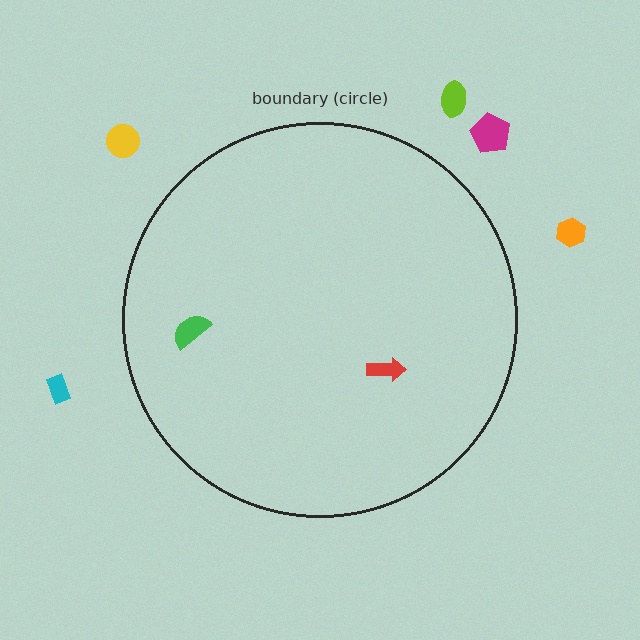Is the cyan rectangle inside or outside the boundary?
Outside.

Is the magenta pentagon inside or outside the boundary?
Outside.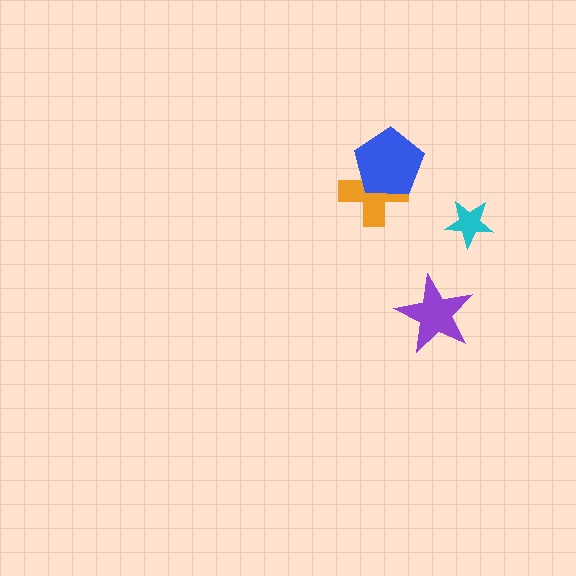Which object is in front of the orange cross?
The blue pentagon is in front of the orange cross.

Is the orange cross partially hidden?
Yes, it is partially covered by another shape.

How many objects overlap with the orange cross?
1 object overlaps with the orange cross.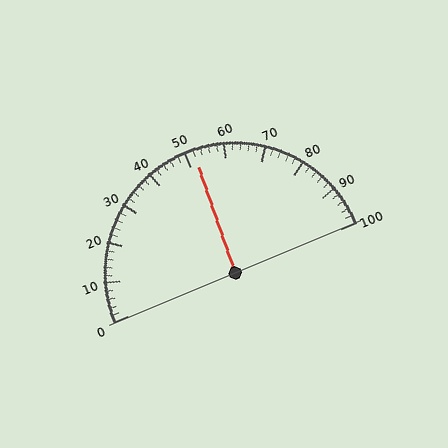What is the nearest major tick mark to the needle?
The nearest major tick mark is 50.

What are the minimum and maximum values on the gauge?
The gauge ranges from 0 to 100.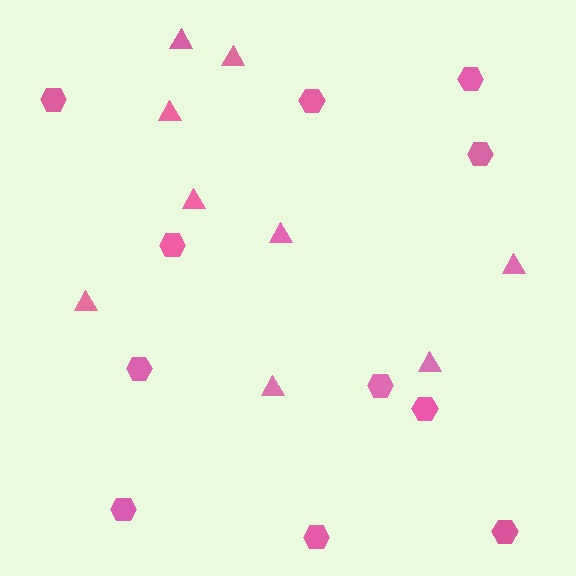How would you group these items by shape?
There are 2 groups: one group of hexagons (11) and one group of triangles (9).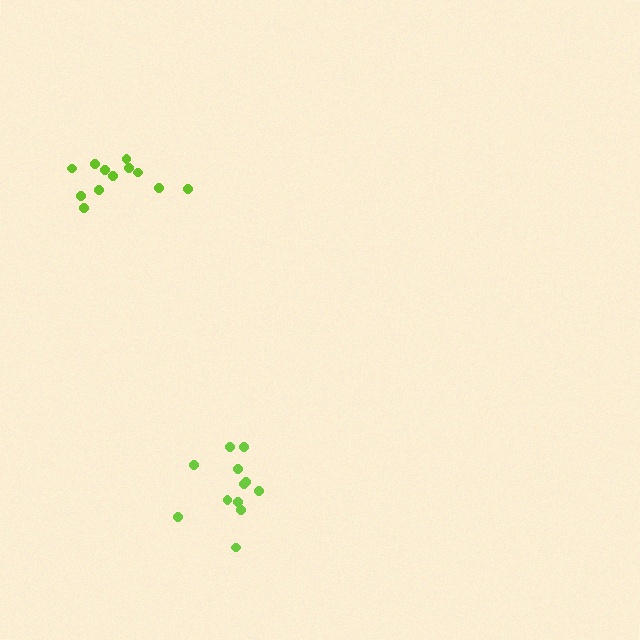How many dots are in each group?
Group 1: 12 dots, Group 2: 12 dots (24 total).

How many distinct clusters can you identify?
There are 2 distinct clusters.